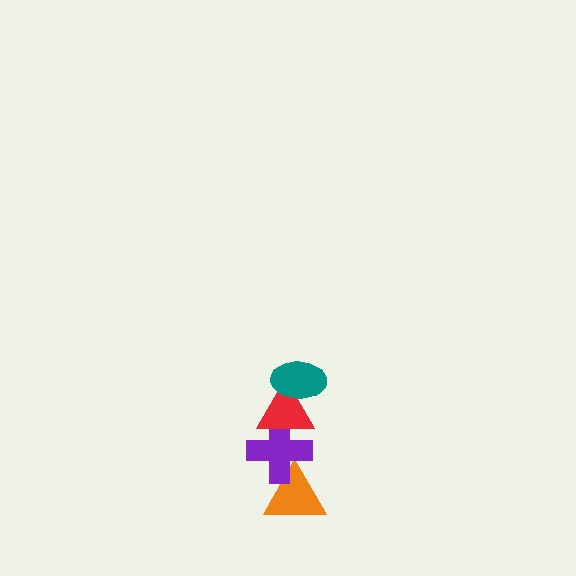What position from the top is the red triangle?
The red triangle is 2nd from the top.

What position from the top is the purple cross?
The purple cross is 3rd from the top.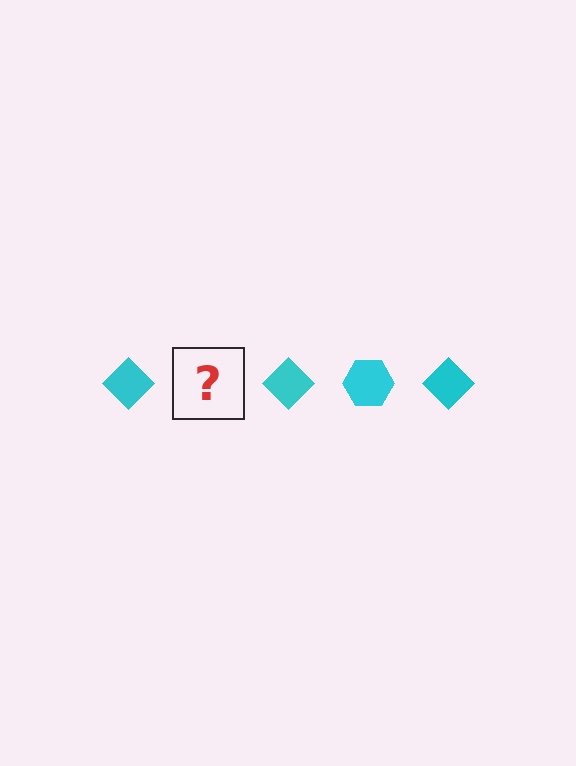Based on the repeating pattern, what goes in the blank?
The blank should be a cyan hexagon.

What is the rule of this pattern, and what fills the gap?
The rule is that the pattern cycles through diamond, hexagon shapes in cyan. The gap should be filled with a cyan hexagon.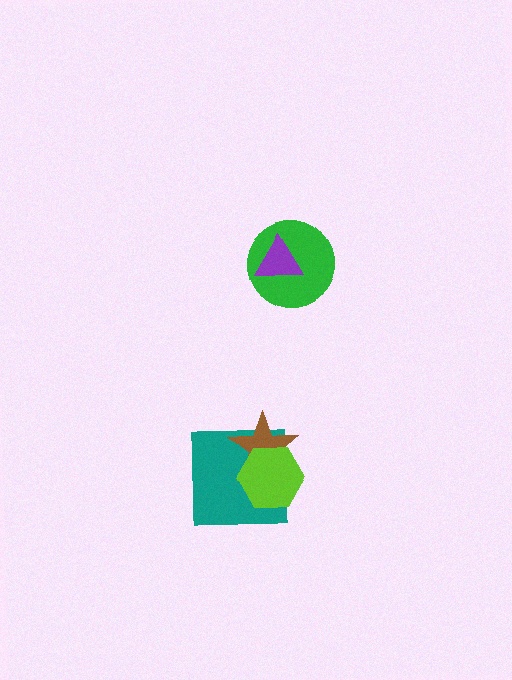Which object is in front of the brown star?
The lime hexagon is in front of the brown star.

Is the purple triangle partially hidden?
No, no other shape covers it.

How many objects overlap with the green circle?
1 object overlaps with the green circle.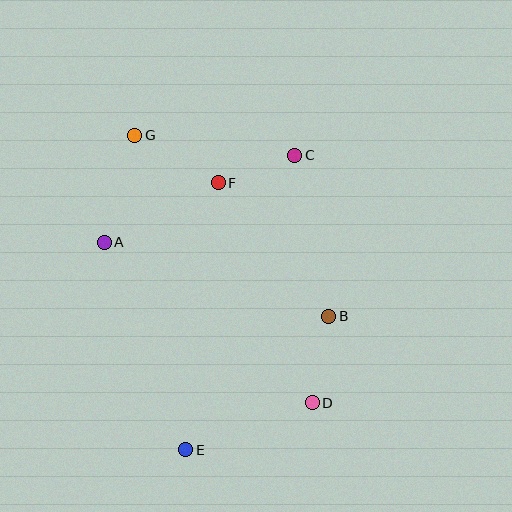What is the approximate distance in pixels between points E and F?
The distance between E and F is approximately 269 pixels.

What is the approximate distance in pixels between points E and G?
The distance between E and G is approximately 319 pixels.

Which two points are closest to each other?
Points C and F are closest to each other.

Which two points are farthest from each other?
Points D and G are farthest from each other.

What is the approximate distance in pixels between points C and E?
The distance between C and E is approximately 314 pixels.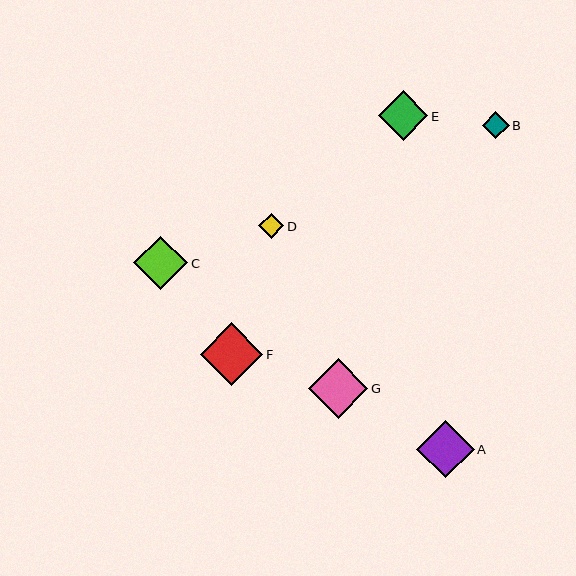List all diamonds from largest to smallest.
From largest to smallest: F, G, A, C, E, B, D.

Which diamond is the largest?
Diamond F is the largest with a size of approximately 63 pixels.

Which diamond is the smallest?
Diamond D is the smallest with a size of approximately 25 pixels.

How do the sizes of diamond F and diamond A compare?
Diamond F and diamond A are approximately the same size.